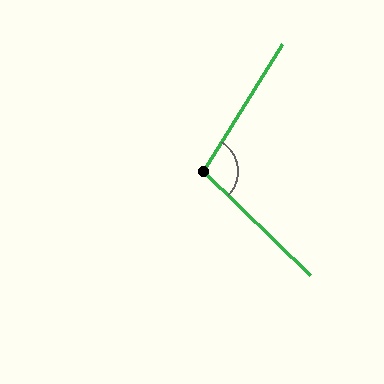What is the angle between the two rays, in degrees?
Approximately 102 degrees.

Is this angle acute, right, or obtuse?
It is obtuse.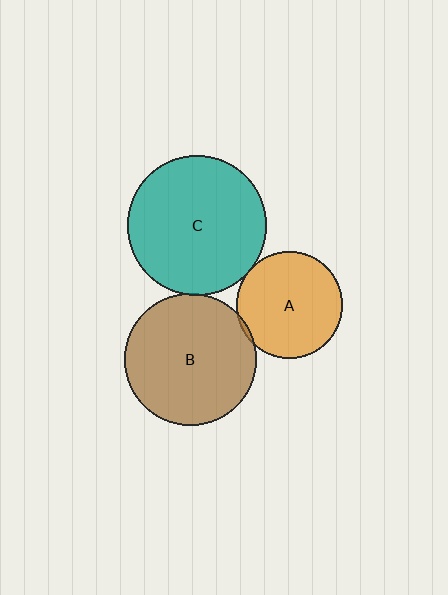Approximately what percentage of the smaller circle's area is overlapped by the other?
Approximately 5%.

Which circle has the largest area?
Circle C (teal).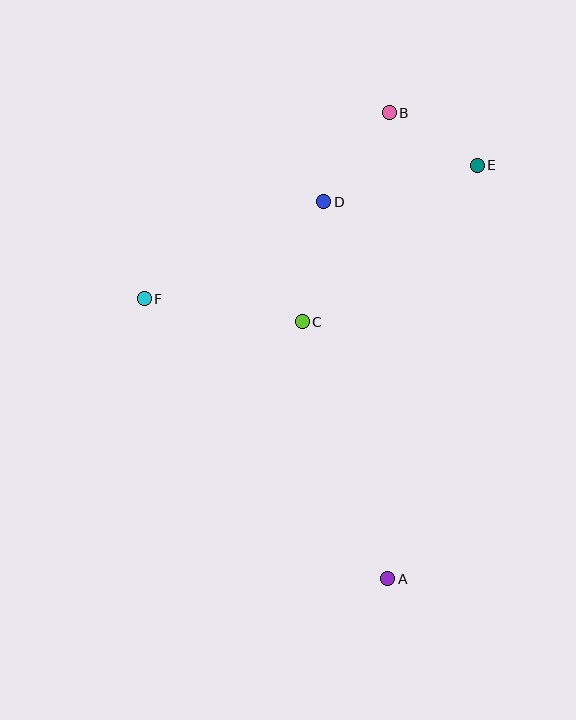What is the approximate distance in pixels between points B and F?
The distance between B and F is approximately 308 pixels.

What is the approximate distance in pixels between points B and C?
The distance between B and C is approximately 226 pixels.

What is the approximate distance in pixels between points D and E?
The distance between D and E is approximately 158 pixels.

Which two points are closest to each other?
Points B and E are closest to each other.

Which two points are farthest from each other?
Points A and B are farthest from each other.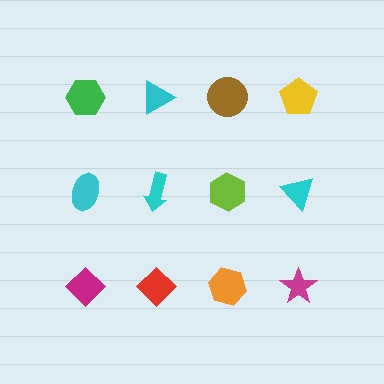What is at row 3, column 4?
A magenta star.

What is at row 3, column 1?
A magenta diamond.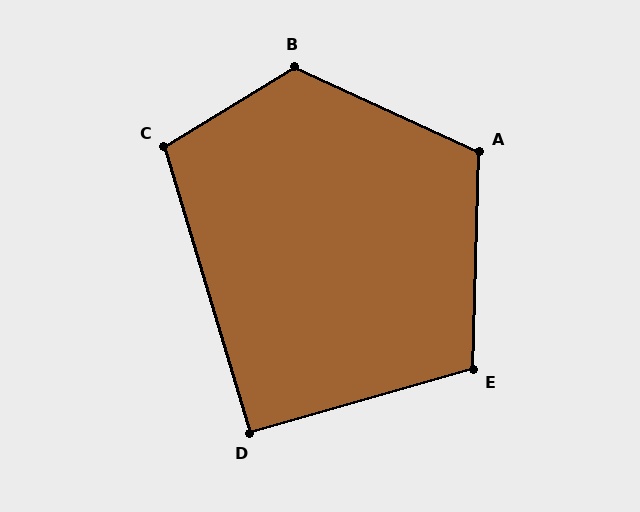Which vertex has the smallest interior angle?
D, at approximately 91 degrees.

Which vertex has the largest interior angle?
B, at approximately 124 degrees.